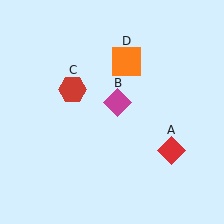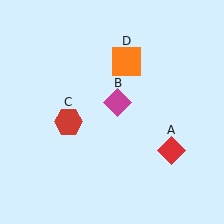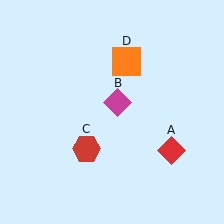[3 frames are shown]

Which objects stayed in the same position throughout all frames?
Red diamond (object A) and magenta diamond (object B) and orange square (object D) remained stationary.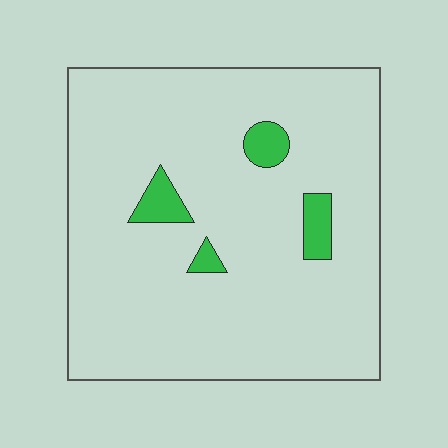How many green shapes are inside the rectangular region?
4.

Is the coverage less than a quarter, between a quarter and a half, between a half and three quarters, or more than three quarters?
Less than a quarter.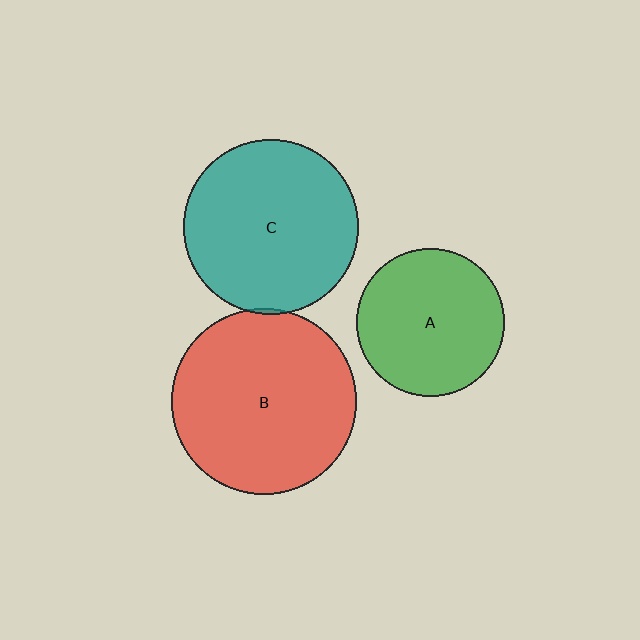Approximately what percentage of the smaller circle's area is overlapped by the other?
Approximately 5%.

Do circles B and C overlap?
Yes.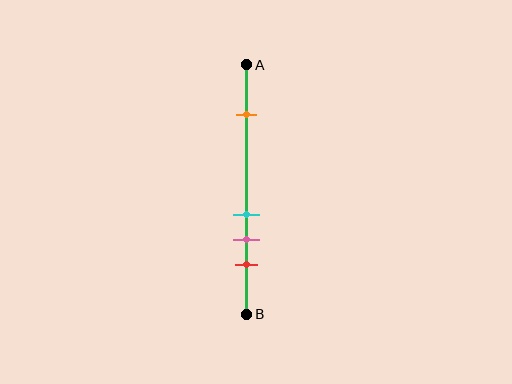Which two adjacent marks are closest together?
The cyan and pink marks are the closest adjacent pair.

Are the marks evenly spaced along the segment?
No, the marks are not evenly spaced.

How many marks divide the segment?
There are 4 marks dividing the segment.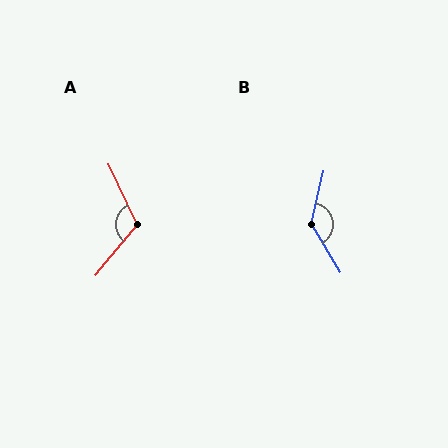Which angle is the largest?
B, at approximately 136 degrees.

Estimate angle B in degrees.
Approximately 136 degrees.